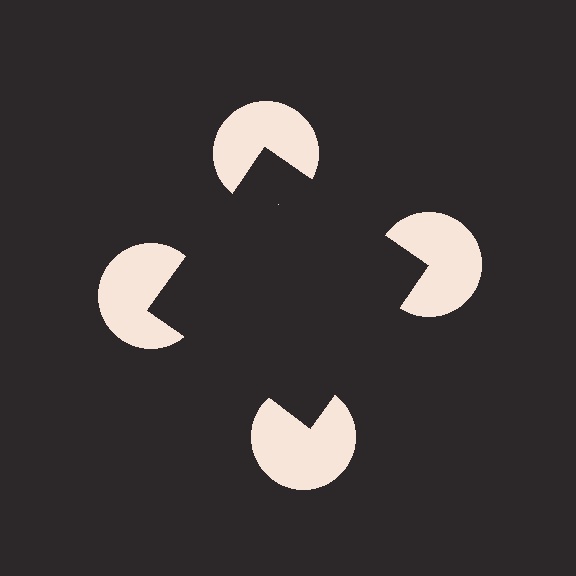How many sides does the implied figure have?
4 sides.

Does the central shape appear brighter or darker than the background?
It typically appears slightly darker than the background, even though no actual brightness change is drawn.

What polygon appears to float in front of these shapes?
An illusory square — its edges are inferred from the aligned wedge cuts in the pac-man discs, not physically drawn.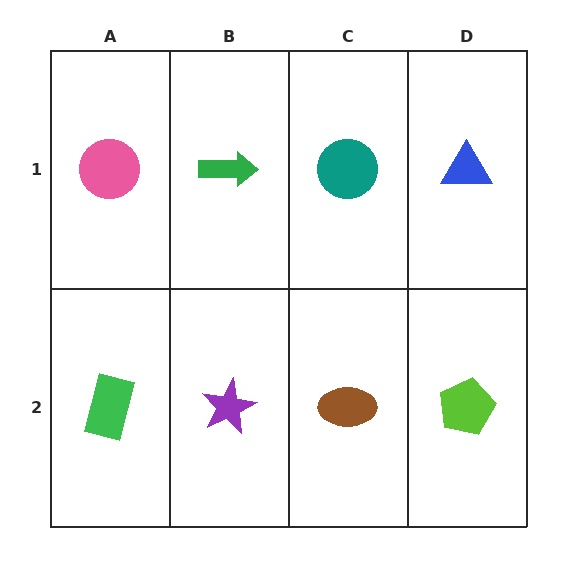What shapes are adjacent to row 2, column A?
A pink circle (row 1, column A), a purple star (row 2, column B).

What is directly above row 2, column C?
A teal circle.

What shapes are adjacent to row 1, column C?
A brown ellipse (row 2, column C), a green arrow (row 1, column B), a blue triangle (row 1, column D).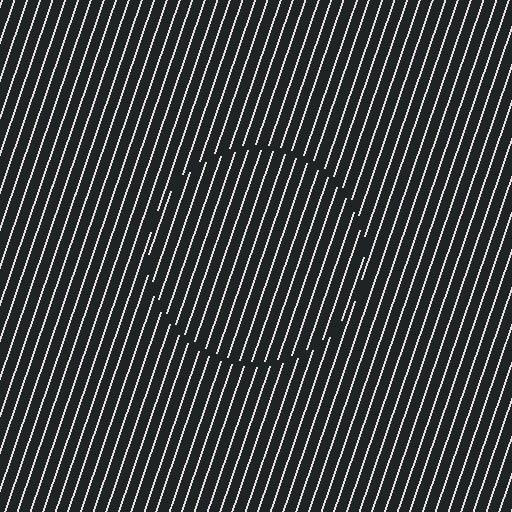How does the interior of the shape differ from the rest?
The interior of the shape contains the same grating, shifted by half a period — the contour is defined by the phase discontinuity where line-ends from the inner and outer gratings abut.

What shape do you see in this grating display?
An illusory circle. The interior of the shape contains the same grating, shifted by half a period — the contour is defined by the phase discontinuity where line-ends from the inner and outer gratings abut.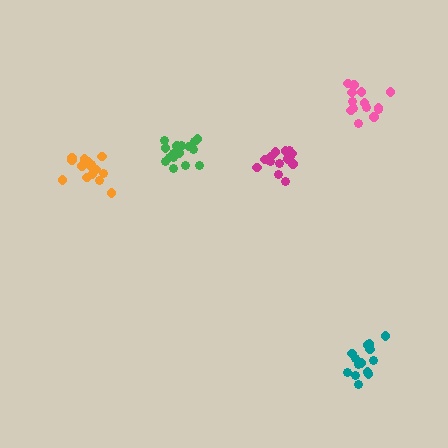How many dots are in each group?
Group 1: 14 dots, Group 2: 18 dots, Group 3: 14 dots, Group 4: 16 dots, Group 5: 19 dots (81 total).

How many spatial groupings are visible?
There are 5 spatial groupings.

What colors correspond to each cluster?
The clusters are colored: magenta, orange, pink, teal, green.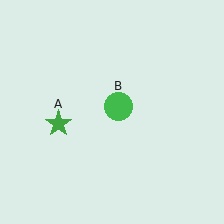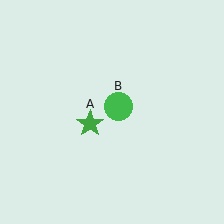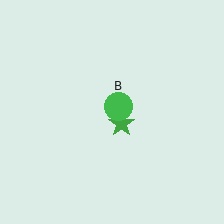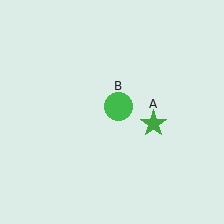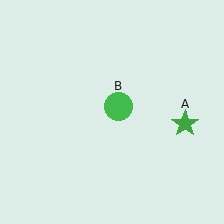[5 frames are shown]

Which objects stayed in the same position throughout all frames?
Green circle (object B) remained stationary.